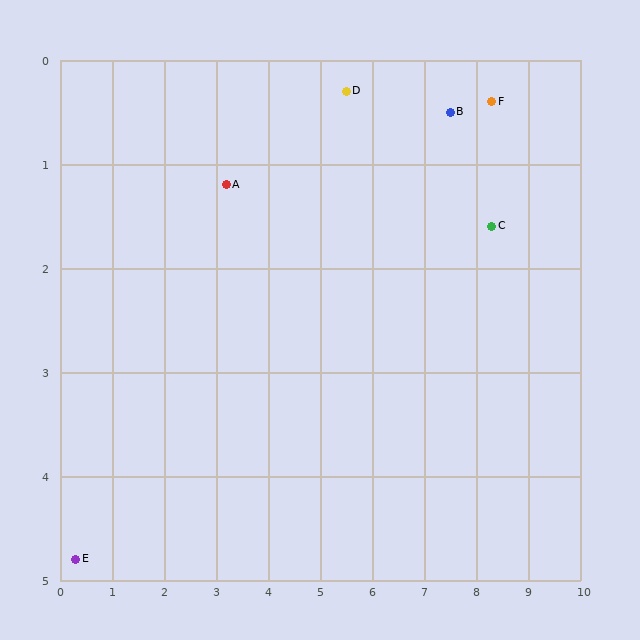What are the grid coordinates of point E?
Point E is at approximately (0.3, 4.8).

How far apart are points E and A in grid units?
Points E and A are about 4.6 grid units apart.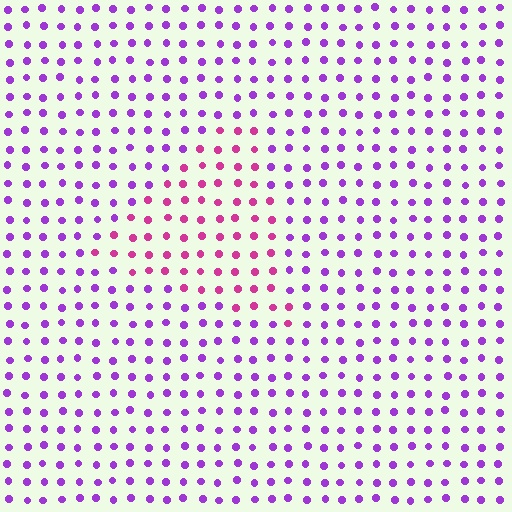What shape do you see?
I see a triangle.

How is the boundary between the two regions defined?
The boundary is defined purely by a slight shift in hue (about 43 degrees). Spacing, size, and orientation are identical on both sides.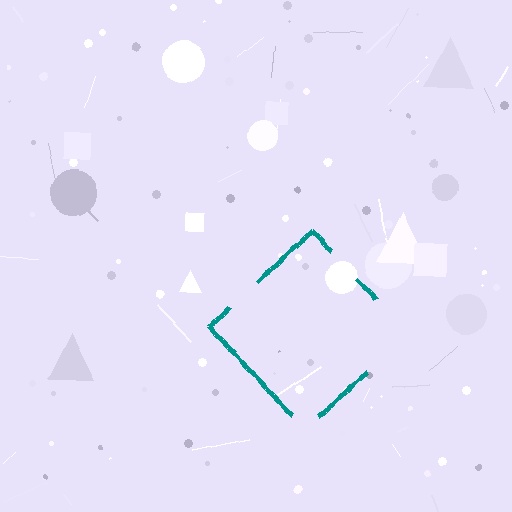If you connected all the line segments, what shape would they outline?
They would outline a diamond.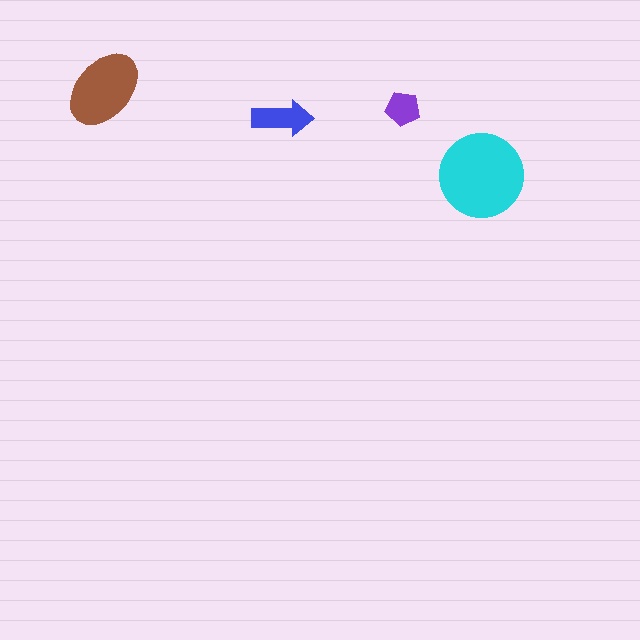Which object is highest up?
The brown ellipse is topmost.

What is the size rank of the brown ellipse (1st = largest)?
2nd.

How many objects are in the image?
There are 4 objects in the image.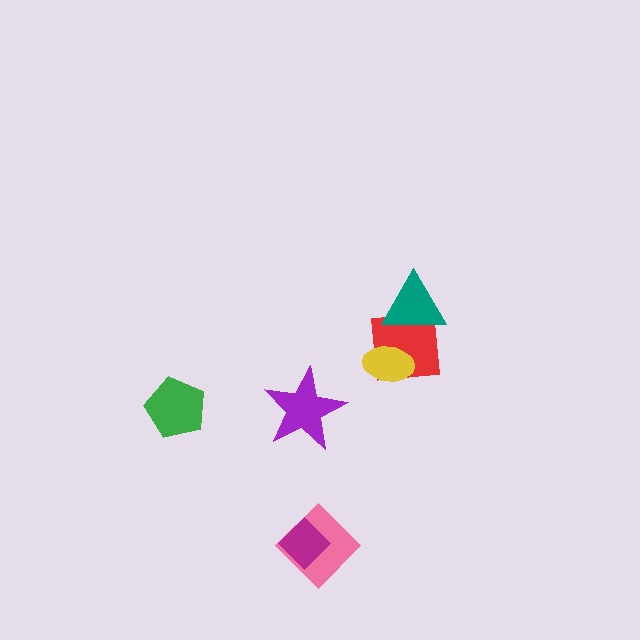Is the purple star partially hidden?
No, no other shape covers it.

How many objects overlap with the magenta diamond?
1 object overlaps with the magenta diamond.